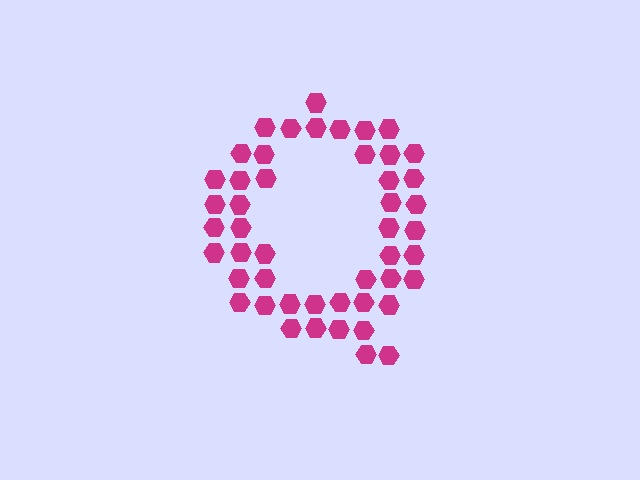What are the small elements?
The small elements are hexagons.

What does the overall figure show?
The overall figure shows the letter Q.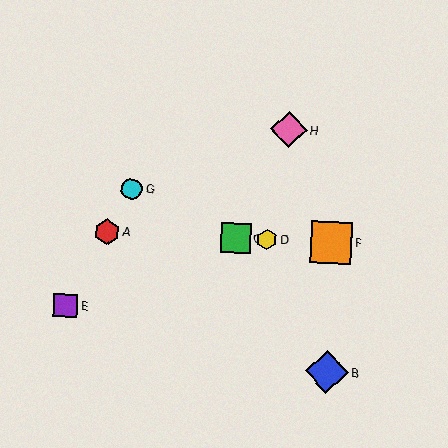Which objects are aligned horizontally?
Objects A, C, D, F are aligned horizontally.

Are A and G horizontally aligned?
No, A is at y≈232 and G is at y≈189.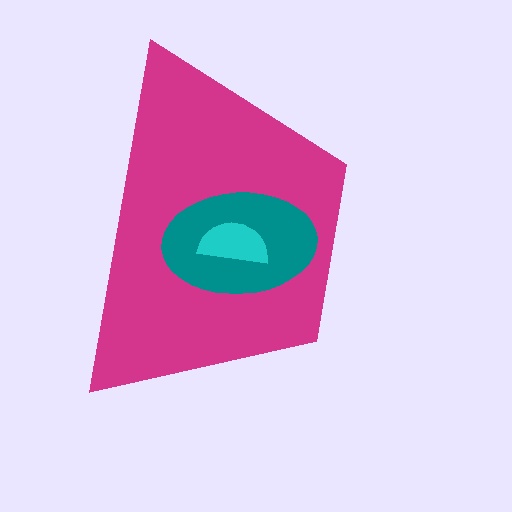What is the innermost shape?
The cyan semicircle.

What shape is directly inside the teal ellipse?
The cyan semicircle.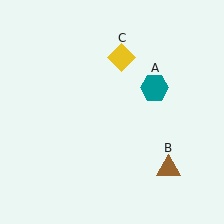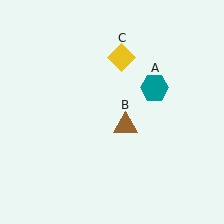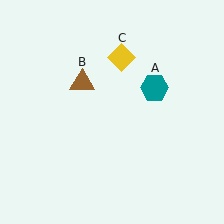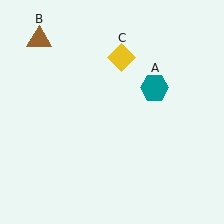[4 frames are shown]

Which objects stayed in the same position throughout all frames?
Teal hexagon (object A) and yellow diamond (object C) remained stationary.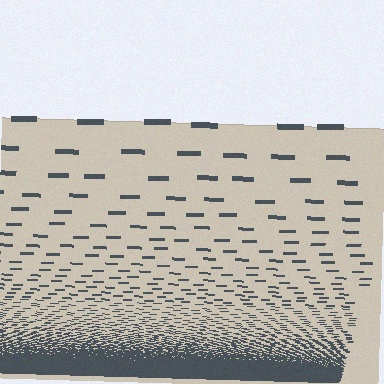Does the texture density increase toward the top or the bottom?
Density increases toward the bottom.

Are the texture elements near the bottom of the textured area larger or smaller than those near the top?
Smaller. The gradient is inverted — elements near the bottom are smaller and denser.